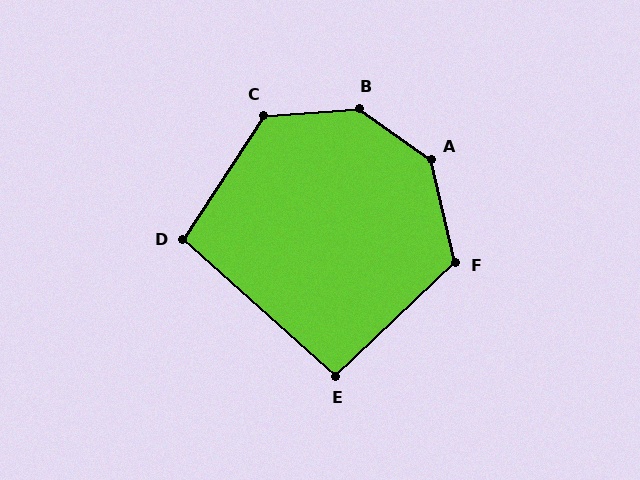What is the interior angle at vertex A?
Approximately 139 degrees (obtuse).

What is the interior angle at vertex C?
Approximately 127 degrees (obtuse).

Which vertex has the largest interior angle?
B, at approximately 141 degrees.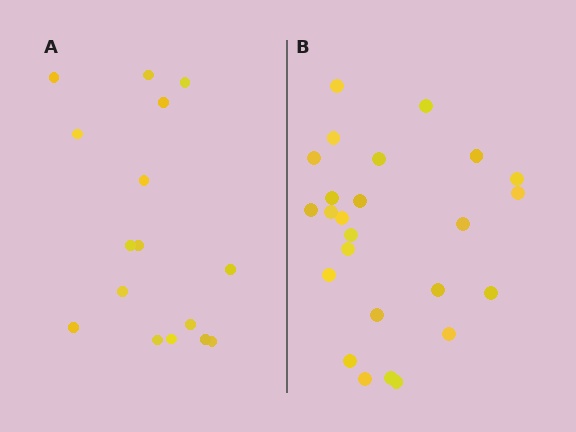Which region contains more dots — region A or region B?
Region B (the right region) has more dots.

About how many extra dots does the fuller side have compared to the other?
Region B has roughly 8 or so more dots than region A.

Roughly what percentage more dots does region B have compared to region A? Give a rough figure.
About 55% more.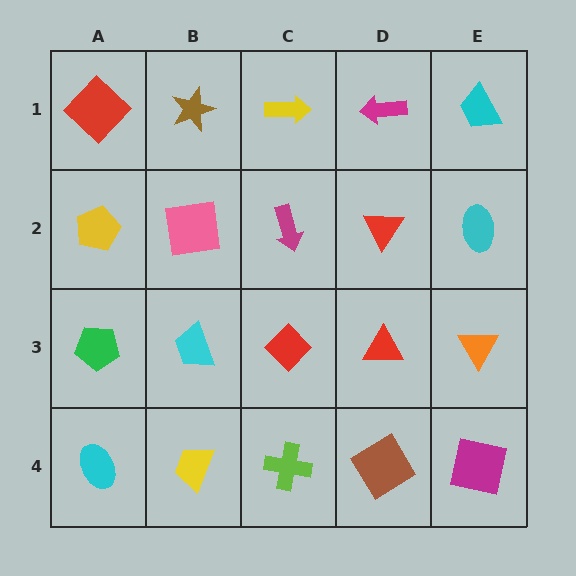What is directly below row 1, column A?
A yellow pentagon.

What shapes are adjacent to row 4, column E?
An orange triangle (row 3, column E), a brown diamond (row 4, column D).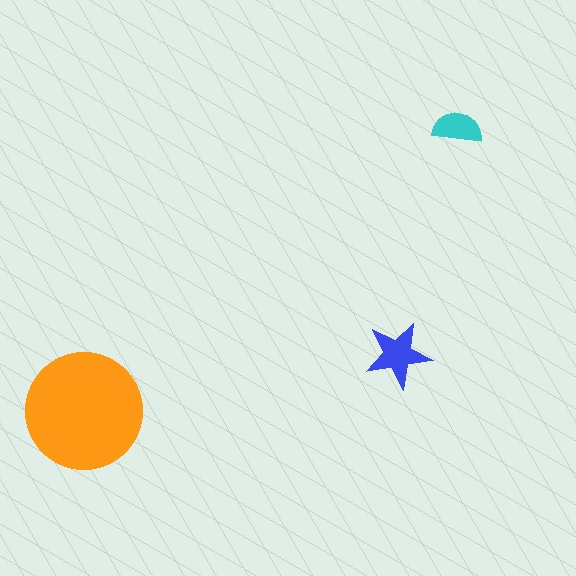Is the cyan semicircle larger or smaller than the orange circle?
Smaller.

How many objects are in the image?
There are 3 objects in the image.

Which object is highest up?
The cyan semicircle is topmost.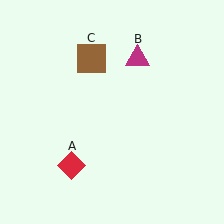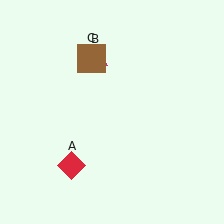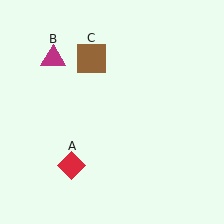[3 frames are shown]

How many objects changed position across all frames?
1 object changed position: magenta triangle (object B).